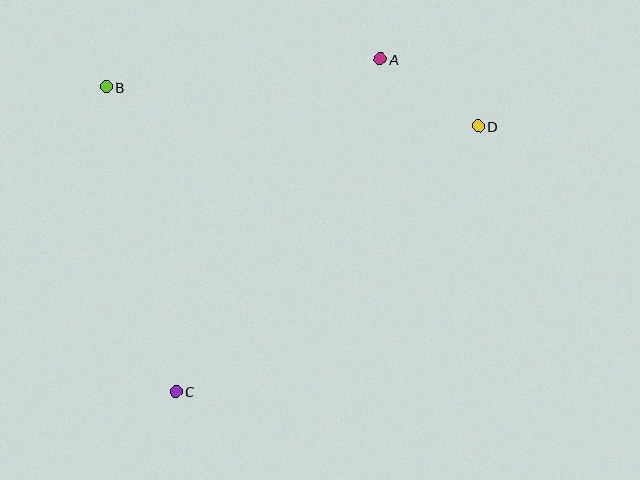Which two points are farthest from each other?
Points C and D are farthest from each other.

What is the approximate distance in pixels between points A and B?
The distance between A and B is approximately 275 pixels.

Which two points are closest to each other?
Points A and D are closest to each other.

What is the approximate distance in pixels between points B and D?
The distance between B and D is approximately 374 pixels.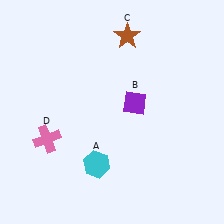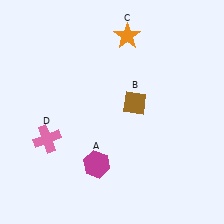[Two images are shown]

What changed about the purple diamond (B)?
In Image 1, B is purple. In Image 2, it changed to brown.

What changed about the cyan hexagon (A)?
In Image 1, A is cyan. In Image 2, it changed to magenta.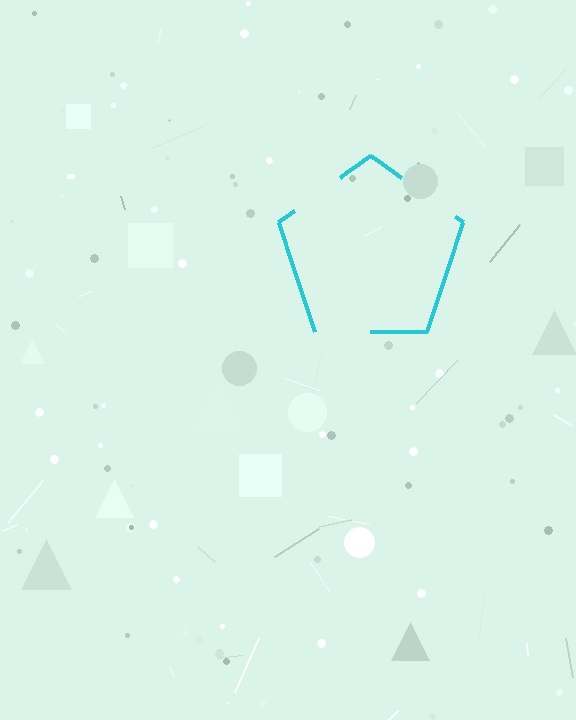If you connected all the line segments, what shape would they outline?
They would outline a pentagon.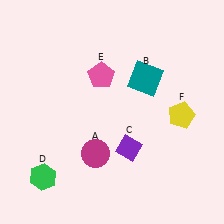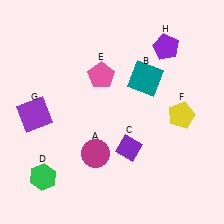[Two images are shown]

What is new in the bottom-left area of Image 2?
A purple square (G) was added in the bottom-left area of Image 2.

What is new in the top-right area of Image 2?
A purple pentagon (H) was added in the top-right area of Image 2.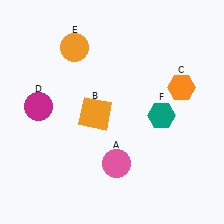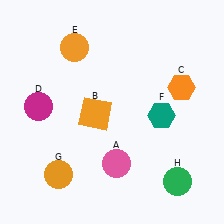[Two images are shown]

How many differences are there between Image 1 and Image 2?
There are 2 differences between the two images.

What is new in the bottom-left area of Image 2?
An orange circle (G) was added in the bottom-left area of Image 2.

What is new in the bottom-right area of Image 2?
A green circle (H) was added in the bottom-right area of Image 2.